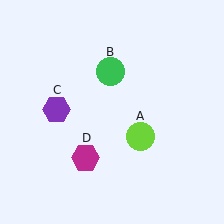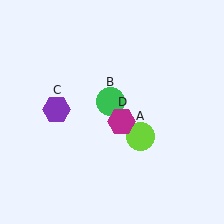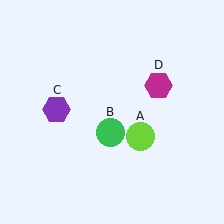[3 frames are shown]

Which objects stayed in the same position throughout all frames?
Lime circle (object A) and purple hexagon (object C) remained stationary.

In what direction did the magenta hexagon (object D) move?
The magenta hexagon (object D) moved up and to the right.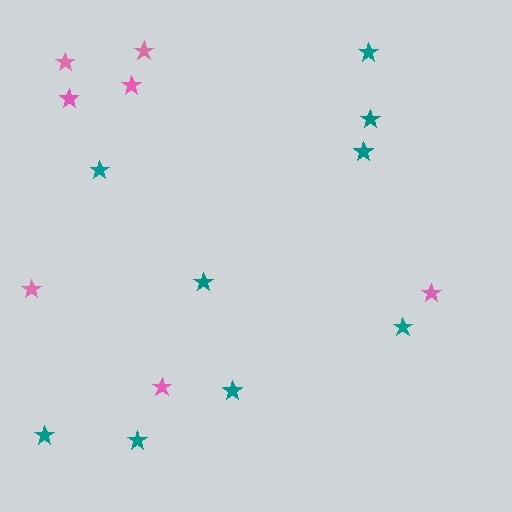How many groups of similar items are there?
There are 2 groups: one group of pink stars (7) and one group of teal stars (9).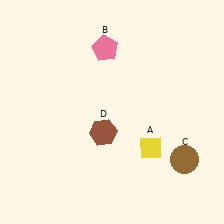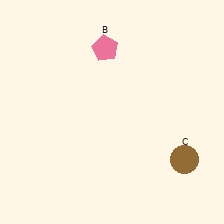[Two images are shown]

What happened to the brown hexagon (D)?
The brown hexagon (D) was removed in Image 2. It was in the bottom-left area of Image 1.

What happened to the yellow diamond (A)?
The yellow diamond (A) was removed in Image 2. It was in the bottom-right area of Image 1.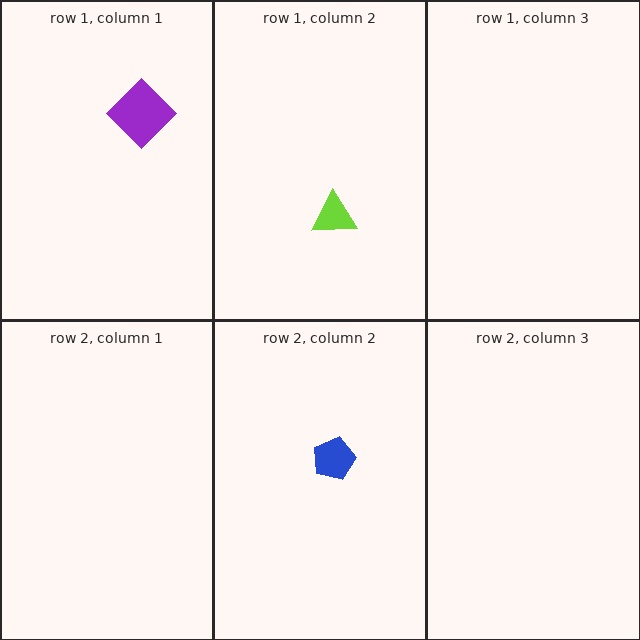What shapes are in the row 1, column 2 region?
The lime triangle.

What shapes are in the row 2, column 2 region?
The blue pentagon.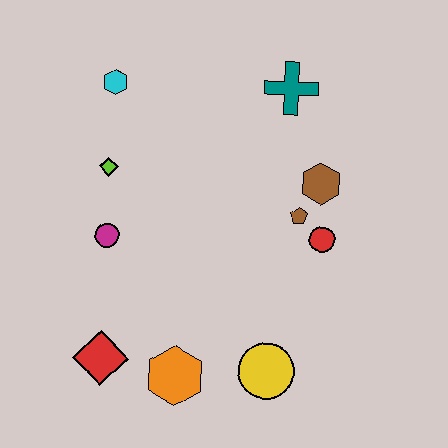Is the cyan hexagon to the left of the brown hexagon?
Yes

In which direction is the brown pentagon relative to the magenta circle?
The brown pentagon is to the right of the magenta circle.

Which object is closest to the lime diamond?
The magenta circle is closest to the lime diamond.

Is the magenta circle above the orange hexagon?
Yes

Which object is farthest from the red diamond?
The teal cross is farthest from the red diamond.